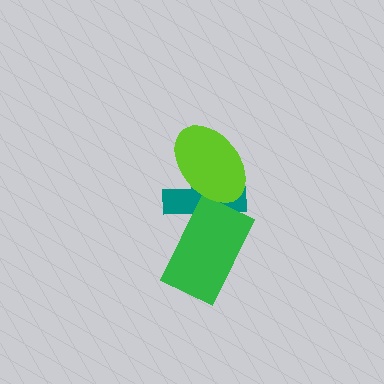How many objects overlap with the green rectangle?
1 object overlaps with the green rectangle.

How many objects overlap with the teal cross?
2 objects overlap with the teal cross.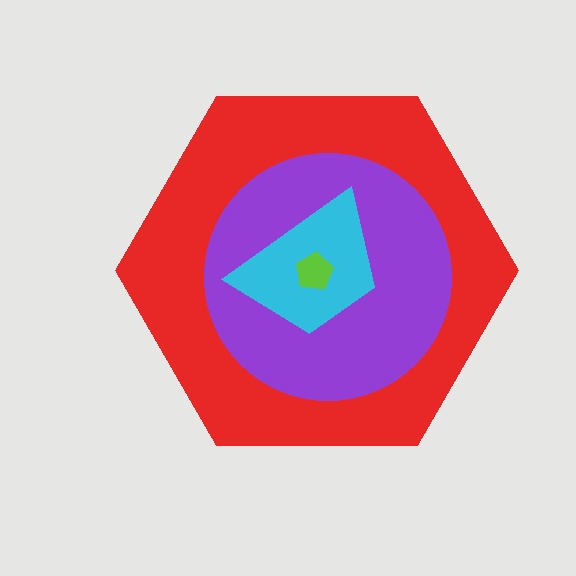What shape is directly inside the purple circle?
The cyan trapezoid.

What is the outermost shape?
The red hexagon.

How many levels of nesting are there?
4.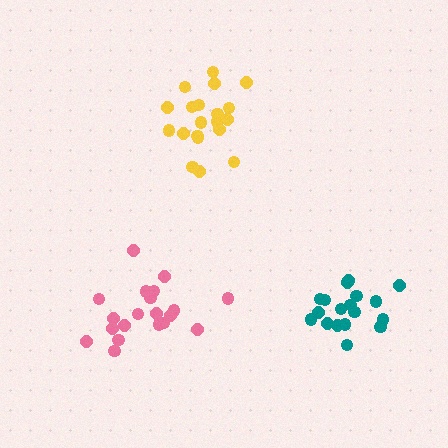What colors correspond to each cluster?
The clusters are colored: pink, yellow, teal.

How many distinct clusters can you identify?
There are 3 distinct clusters.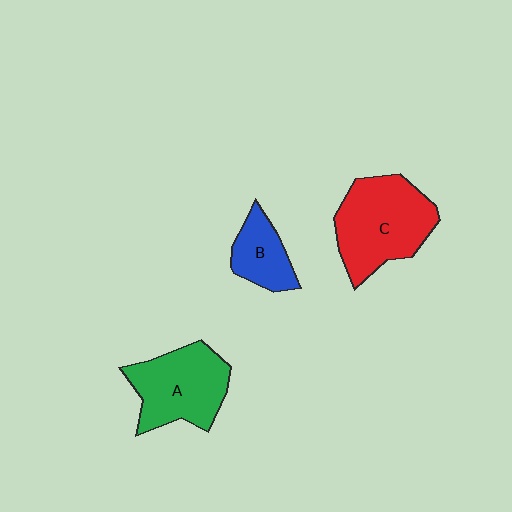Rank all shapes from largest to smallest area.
From largest to smallest: C (red), A (green), B (blue).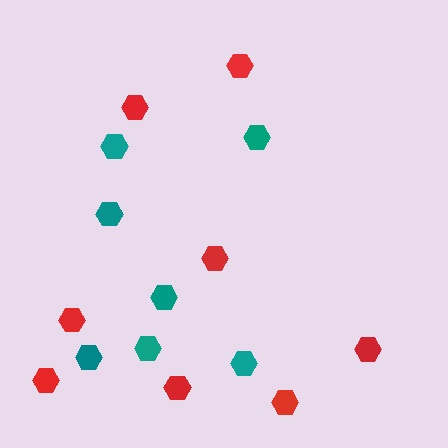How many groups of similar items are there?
There are 2 groups: one group of red hexagons (8) and one group of teal hexagons (7).